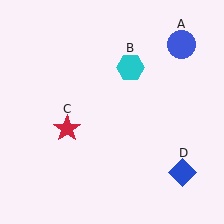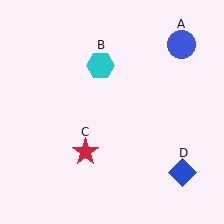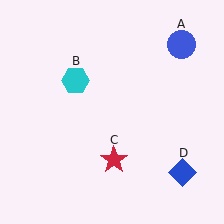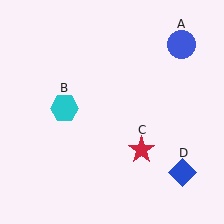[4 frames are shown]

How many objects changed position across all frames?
2 objects changed position: cyan hexagon (object B), red star (object C).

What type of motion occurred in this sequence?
The cyan hexagon (object B), red star (object C) rotated counterclockwise around the center of the scene.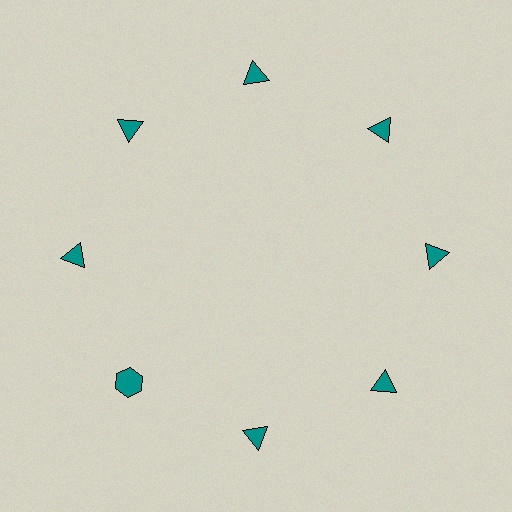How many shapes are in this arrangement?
There are 8 shapes arranged in a ring pattern.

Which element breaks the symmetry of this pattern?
The teal hexagon at roughly the 8 o'clock position breaks the symmetry. All other shapes are teal triangles.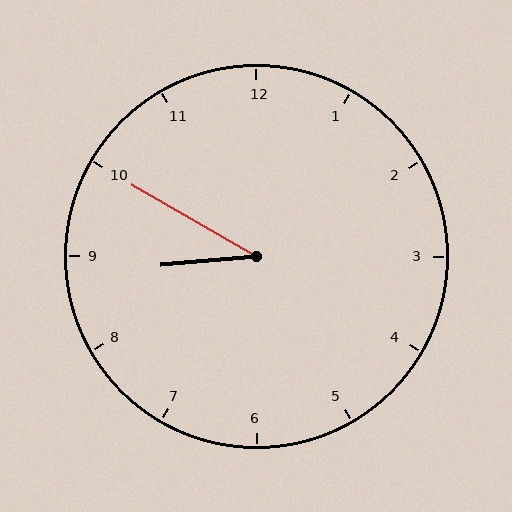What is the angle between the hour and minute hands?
Approximately 35 degrees.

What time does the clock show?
8:50.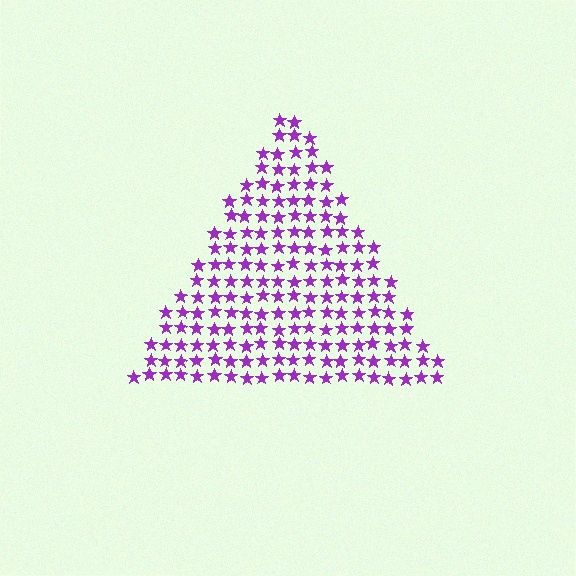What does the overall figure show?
The overall figure shows a triangle.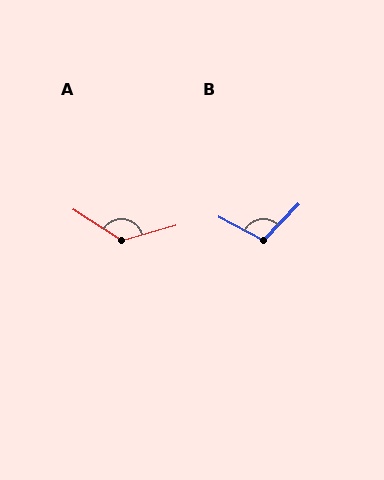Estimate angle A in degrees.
Approximately 131 degrees.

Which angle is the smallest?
B, at approximately 107 degrees.